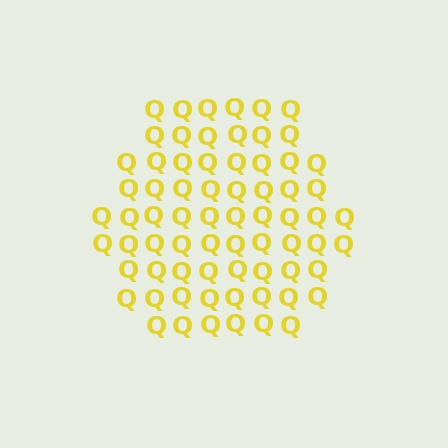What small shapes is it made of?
It is made of small letter Q's.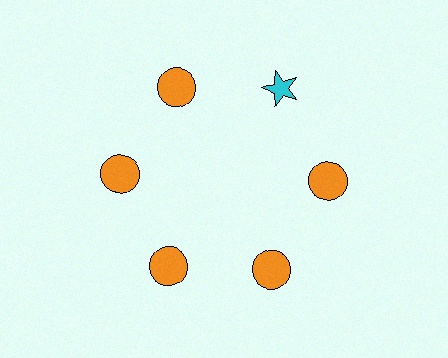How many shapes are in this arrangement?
There are 6 shapes arranged in a ring pattern.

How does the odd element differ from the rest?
It differs in both color (cyan instead of orange) and shape (star instead of circle).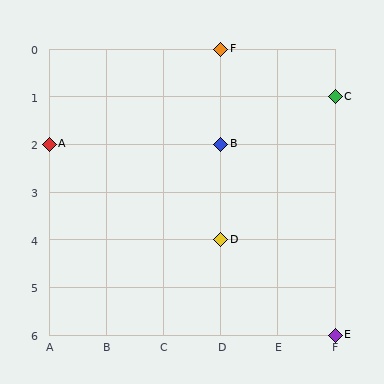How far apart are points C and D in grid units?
Points C and D are 2 columns and 3 rows apart (about 3.6 grid units diagonally).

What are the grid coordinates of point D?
Point D is at grid coordinates (D, 4).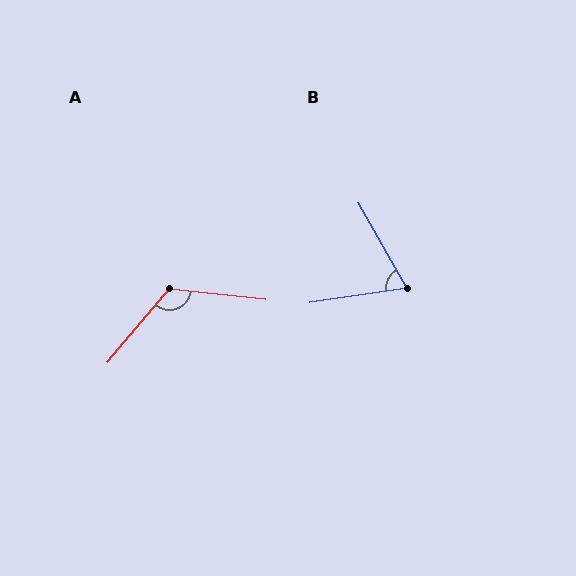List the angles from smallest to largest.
B (69°), A (124°).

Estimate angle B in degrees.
Approximately 69 degrees.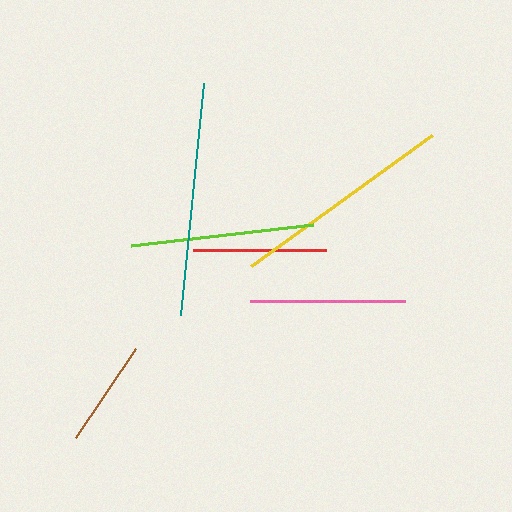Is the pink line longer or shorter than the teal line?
The teal line is longer than the pink line.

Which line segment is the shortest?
The brown line is the shortest at approximately 107 pixels.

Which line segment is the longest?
The teal line is the longest at approximately 233 pixels.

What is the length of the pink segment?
The pink segment is approximately 155 pixels long.